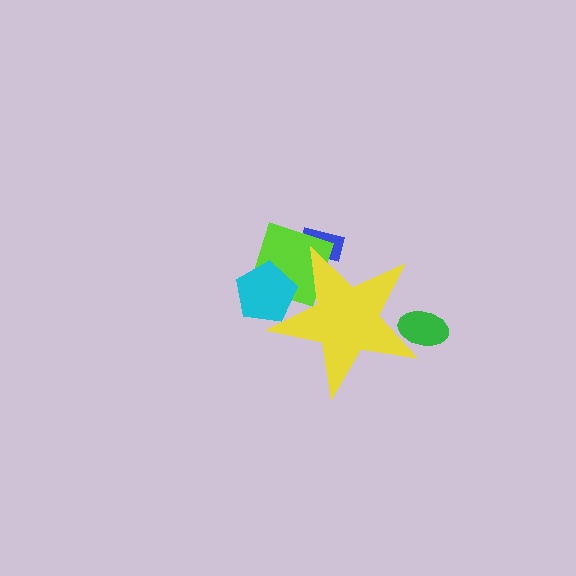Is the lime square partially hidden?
Yes, the lime square is partially hidden behind the yellow star.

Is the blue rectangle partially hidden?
Yes, the blue rectangle is partially hidden behind the yellow star.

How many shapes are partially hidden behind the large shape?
4 shapes are partially hidden.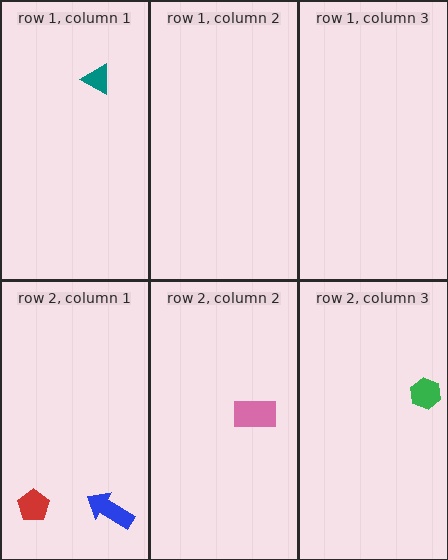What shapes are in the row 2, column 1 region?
The blue arrow, the red pentagon.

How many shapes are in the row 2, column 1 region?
2.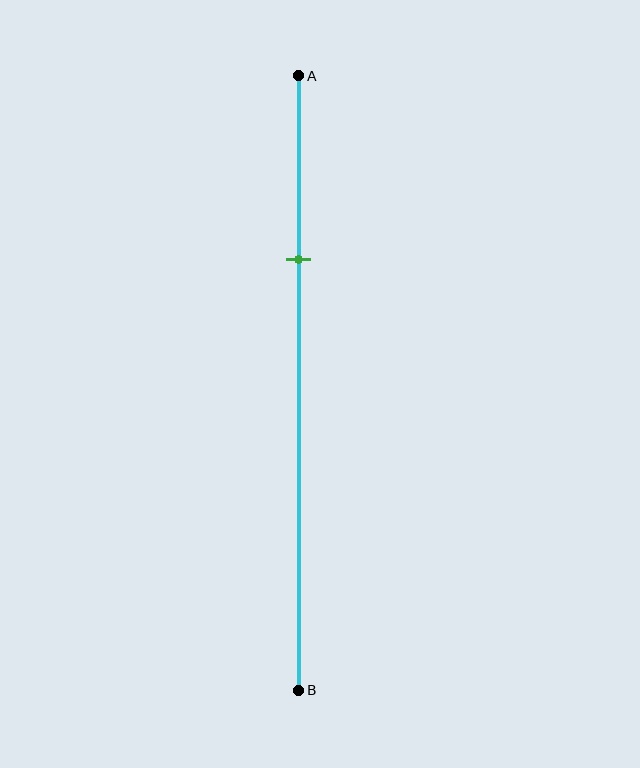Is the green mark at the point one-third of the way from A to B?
No, the mark is at about 30% from A, not at the 33% one-third point.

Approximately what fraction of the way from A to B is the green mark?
The green mark is approximately 30% of the way from A to B.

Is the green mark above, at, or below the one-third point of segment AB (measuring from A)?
The green mark is above the one-third point of segment AB.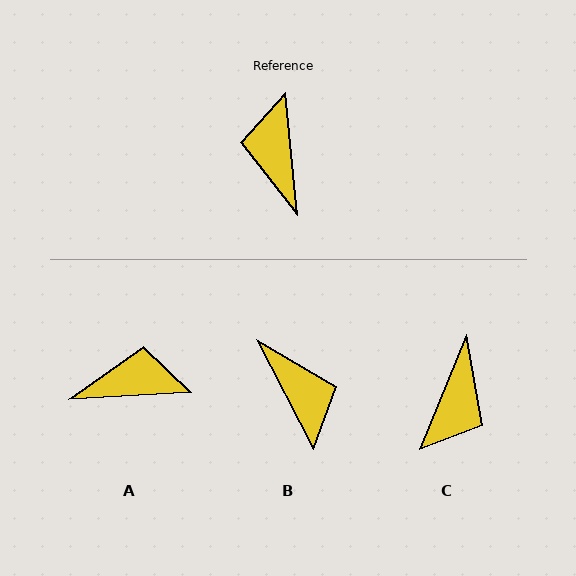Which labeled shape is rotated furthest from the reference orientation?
B, about 158 degrees away.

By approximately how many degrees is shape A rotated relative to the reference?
Approximately 93 degrees clockwise.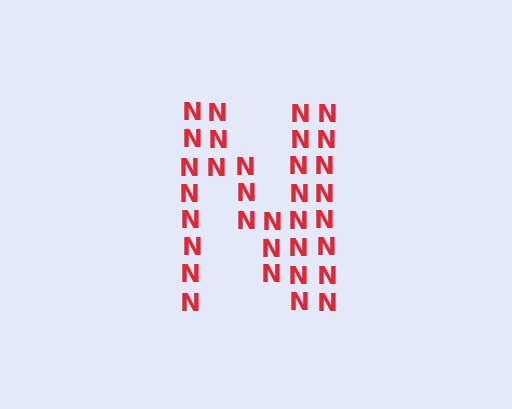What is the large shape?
The large shape is the letter N.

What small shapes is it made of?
It is made of small letter N's.